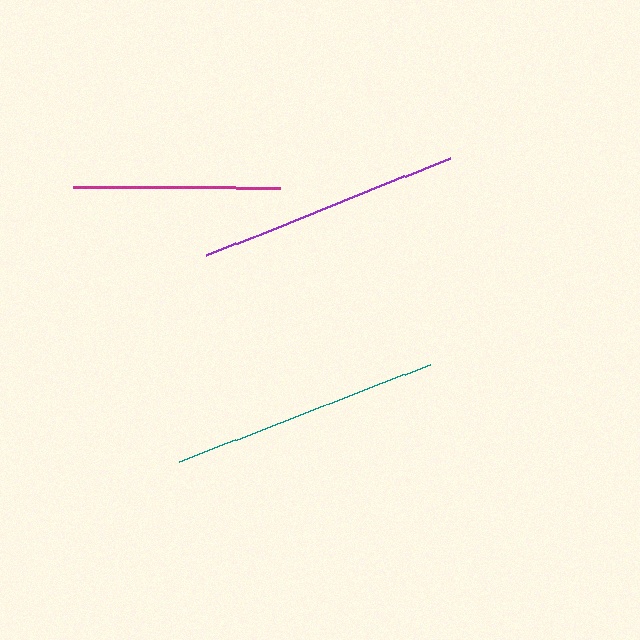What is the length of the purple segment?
The purple segment is approximately 261 pixels long.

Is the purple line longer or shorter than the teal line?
The teal line is longer than the purple line.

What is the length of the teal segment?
The teal segment is approximately 269 pixels long.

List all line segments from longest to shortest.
From longest to shortest: teal, purple, magenta.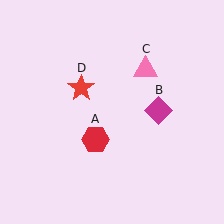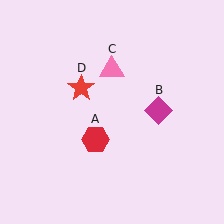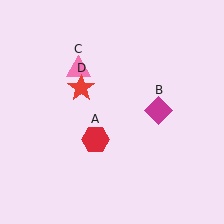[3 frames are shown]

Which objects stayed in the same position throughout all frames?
Red hexagon (object A) and magenta diamond (object B) and red star (object D) remained stationary.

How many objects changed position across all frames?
1 object changed position: pink triangle (object C).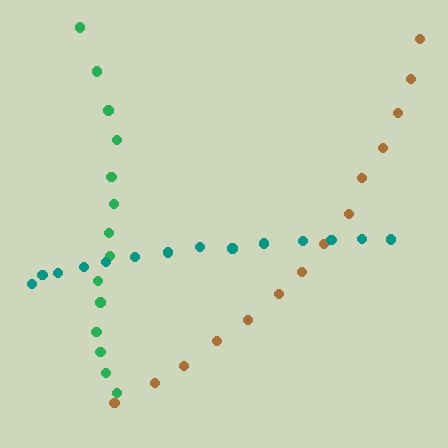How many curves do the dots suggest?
There are 3 distinct paths.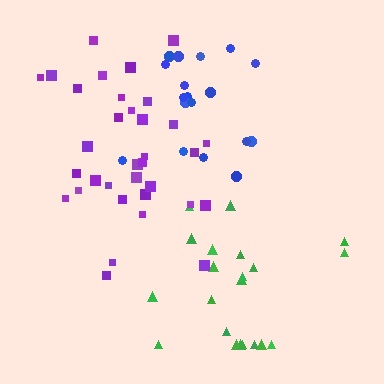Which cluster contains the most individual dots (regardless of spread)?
Purple (34).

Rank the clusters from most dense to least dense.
purple, blue, green.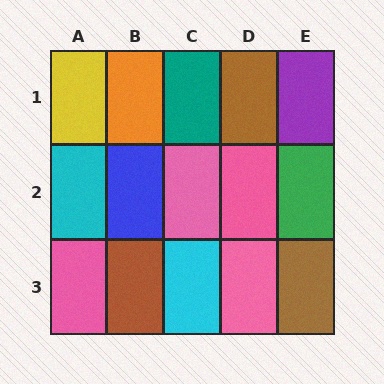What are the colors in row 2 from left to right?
Cyan, blue, pink, pink, green.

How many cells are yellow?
1 cell is yellow.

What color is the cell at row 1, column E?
Purple.